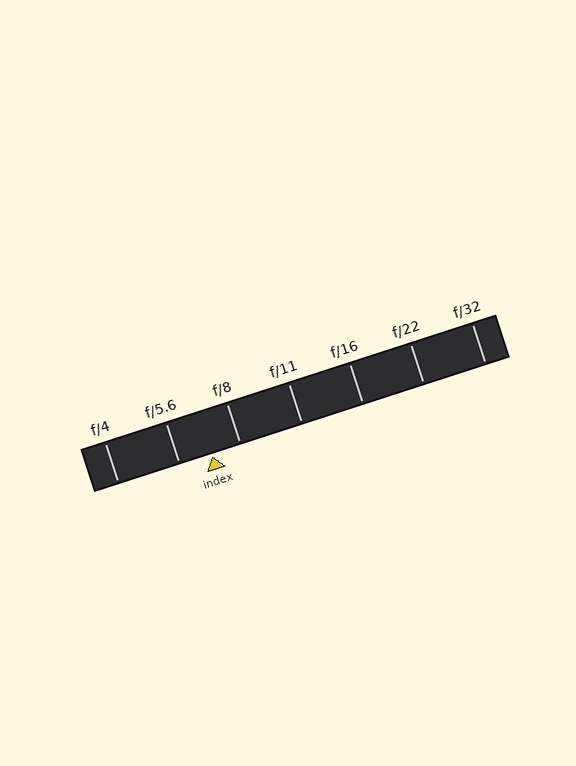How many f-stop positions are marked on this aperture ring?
There are 7 f-stop positions marked.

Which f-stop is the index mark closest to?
The index mark is closest to f/8.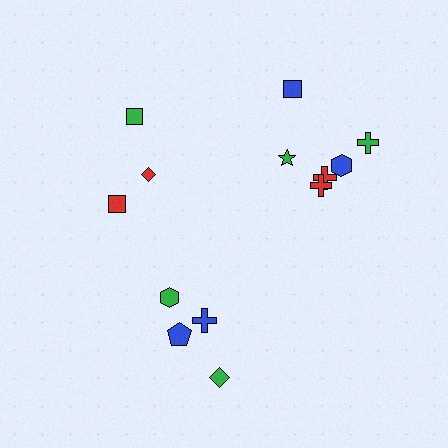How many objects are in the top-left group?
There are 3 objects.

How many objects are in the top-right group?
There are 6 objects.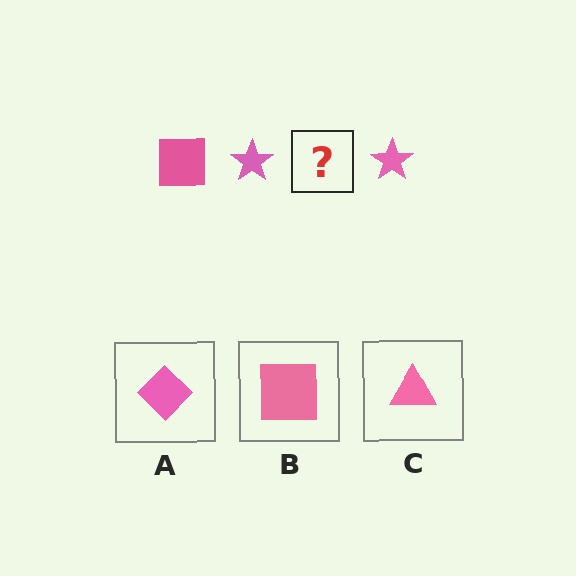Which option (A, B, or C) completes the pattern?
B.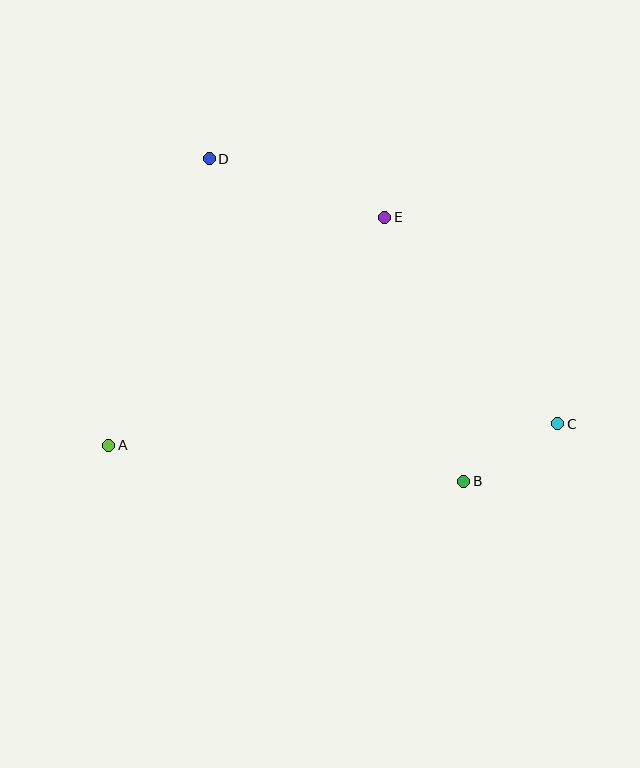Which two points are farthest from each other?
Points A and C are farthest from each other.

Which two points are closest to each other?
Points B and C are closest to each other.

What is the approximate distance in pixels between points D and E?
The distance between D and E is approximately 185 pixels.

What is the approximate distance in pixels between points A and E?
The distance between A and E is approximately 358 pixels.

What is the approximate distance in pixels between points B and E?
The distance between B and E is approximately 275 pixels.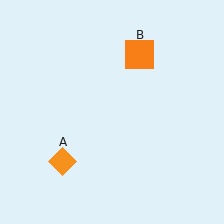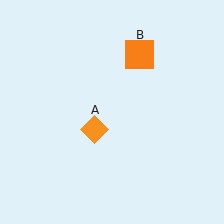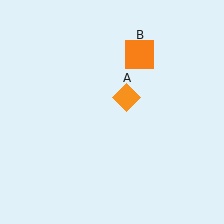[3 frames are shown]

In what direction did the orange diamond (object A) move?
The orange diamond (object A) moved up and to the right.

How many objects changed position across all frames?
1 object changed position: orange diamond (object A).